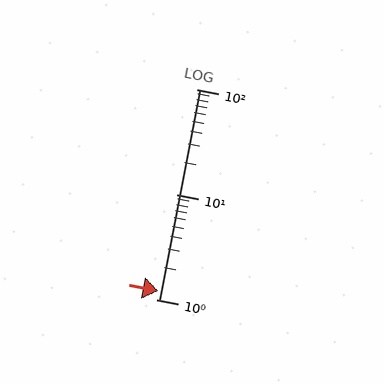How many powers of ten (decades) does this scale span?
The scale spans 2 decades, from 1 to 100.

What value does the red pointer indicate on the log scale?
The pointer indicates approximately 1.2.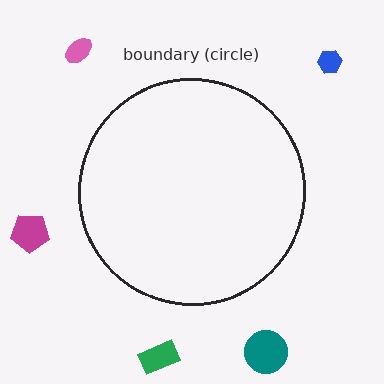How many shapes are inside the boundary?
0 inside, 5 outside.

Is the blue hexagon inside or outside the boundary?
Outside.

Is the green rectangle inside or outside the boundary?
Outside.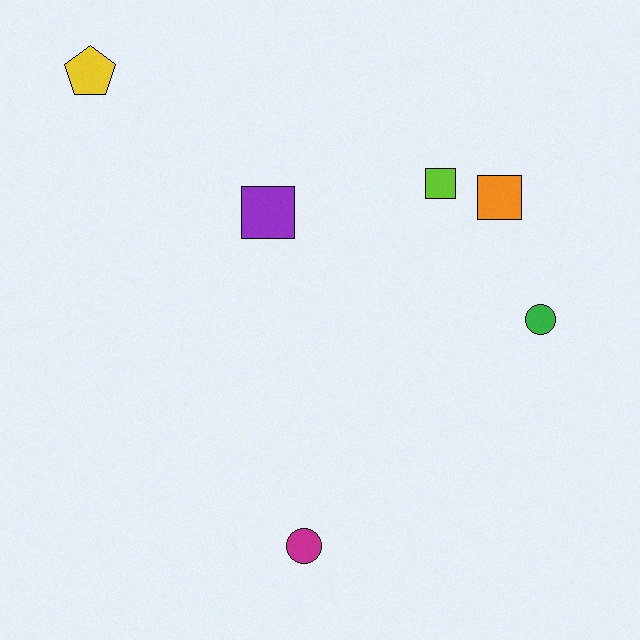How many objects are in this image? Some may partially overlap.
There are 6 objects.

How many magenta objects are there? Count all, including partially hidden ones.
There is 1 magenta object.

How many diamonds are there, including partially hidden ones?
There are no diamonds.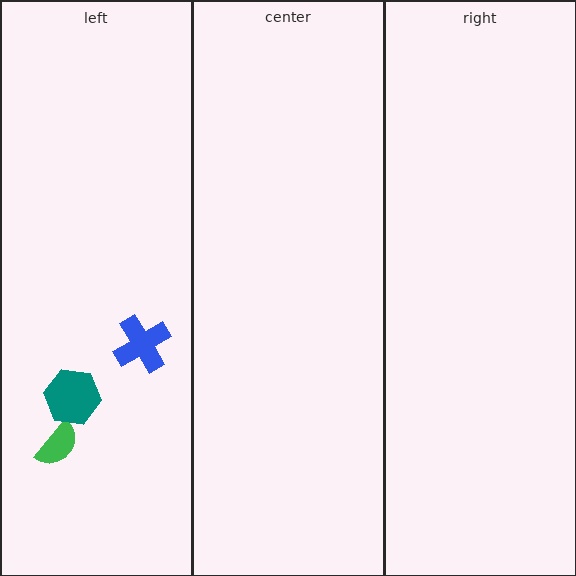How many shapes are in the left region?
3.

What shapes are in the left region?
The green semicircle, the blue cross, the teal hexagon.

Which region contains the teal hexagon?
The left region.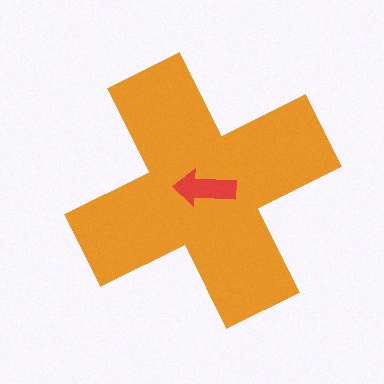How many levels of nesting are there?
2.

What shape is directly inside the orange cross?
The red arrow.